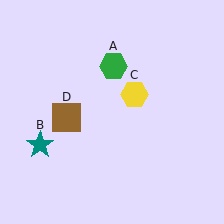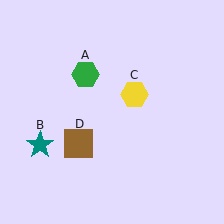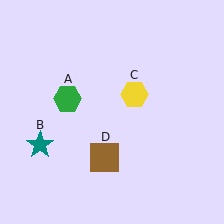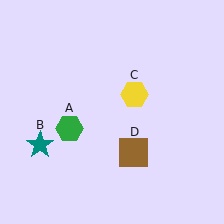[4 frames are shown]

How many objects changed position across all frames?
2 objects changed position: green hexagon (object A), brown square (object D).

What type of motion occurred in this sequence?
The green hexagon (object A), brown square (object D) rotated counterclockwise around the center of the scene.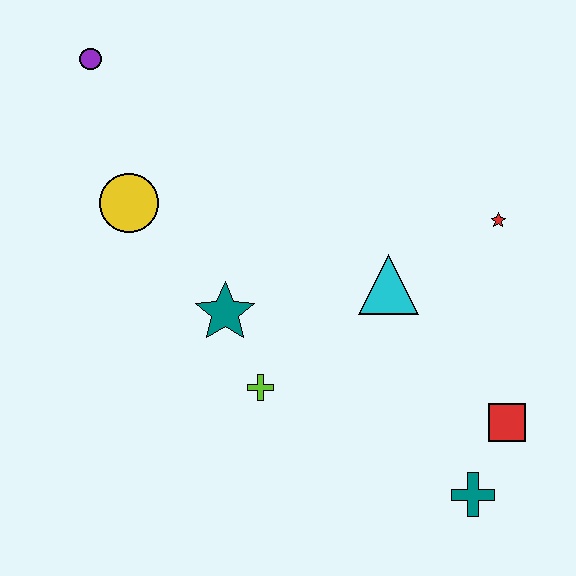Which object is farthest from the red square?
The purple circle is farthest from the red square.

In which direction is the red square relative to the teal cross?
The red square is above the teal cross.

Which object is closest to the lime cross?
The teal star is closest to the lime cross.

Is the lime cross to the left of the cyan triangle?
Yes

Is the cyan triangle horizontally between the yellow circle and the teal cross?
Yes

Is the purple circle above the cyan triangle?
Yes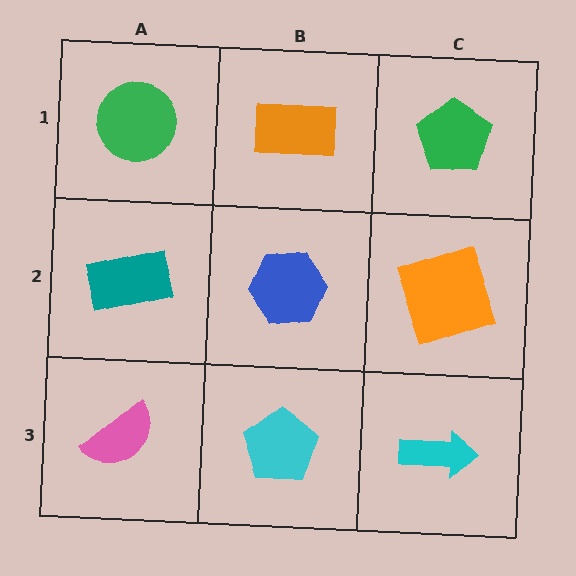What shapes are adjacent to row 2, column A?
A green circle (row 1, column A), a pink semicircle (row 3, column A), a blue hexagon (row 2, column B).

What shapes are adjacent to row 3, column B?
A blue hexagon (row 2, column B), a pink semicircle (row 3, column A), a cyan arrow (row 3, column C).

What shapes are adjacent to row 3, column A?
A teal rectangle (row 2, column A), a cyan pentagon (row 3, column B).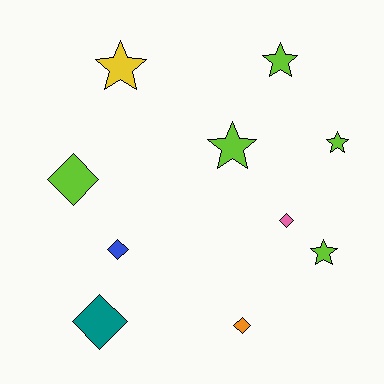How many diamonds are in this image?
There are 5 diamonds.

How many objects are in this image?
There are 10 objects.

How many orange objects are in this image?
There is 1 orange object.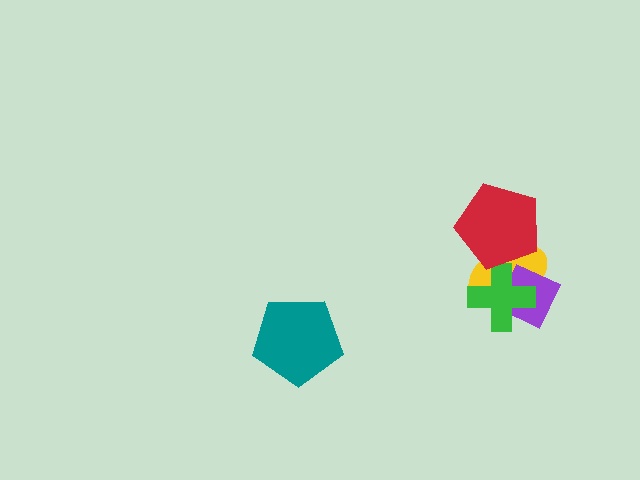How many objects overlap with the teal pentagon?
0 objects overlap with the teal pentagon.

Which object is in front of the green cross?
The red pentagon is in front of the green cross.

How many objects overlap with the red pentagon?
2 objects overlap with the red pentagon.